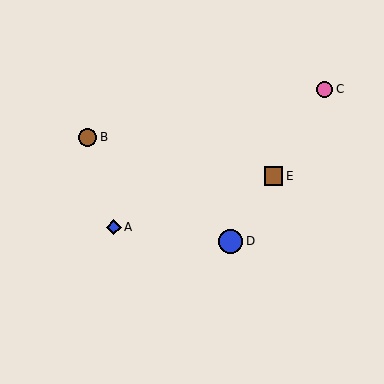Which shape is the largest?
The blue circle (labeled D) is the largest.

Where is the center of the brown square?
The center of the brown square is at (274, 176).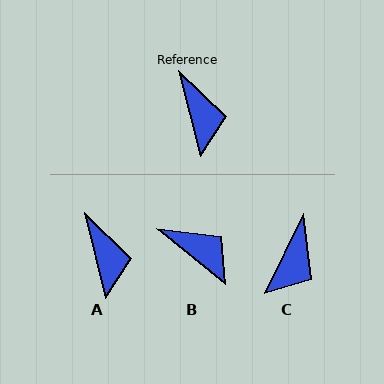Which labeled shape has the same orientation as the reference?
A.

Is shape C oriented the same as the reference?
No, it is off by about 40 degrees.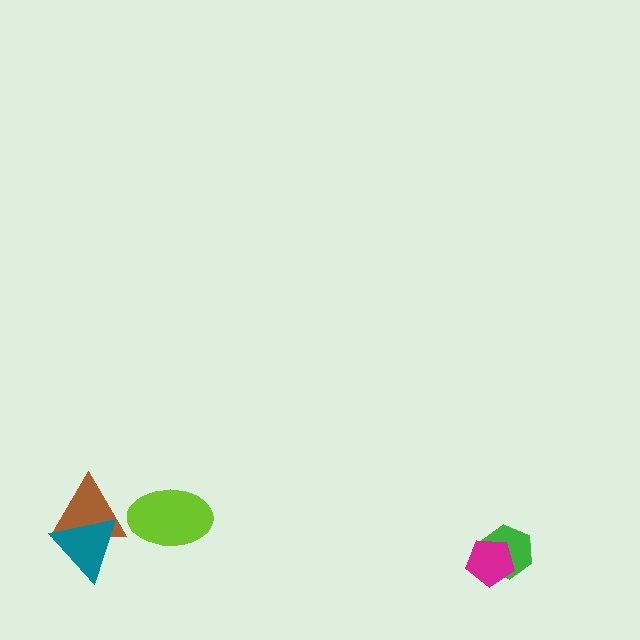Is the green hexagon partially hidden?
Yes, it is partially covered by another shape.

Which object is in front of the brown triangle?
The teal triangle is in front of the brown triangle.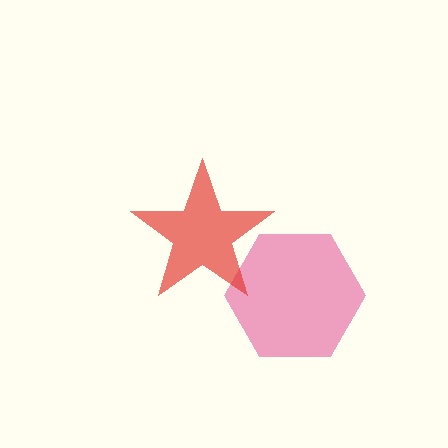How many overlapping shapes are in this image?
There are 2 overlapping shapes in the image.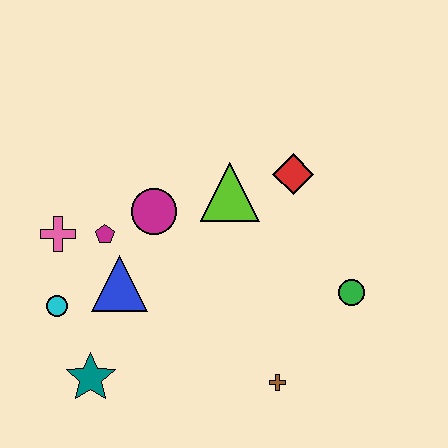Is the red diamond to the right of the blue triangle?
Yes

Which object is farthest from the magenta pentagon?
The green circle is farthest from the magenta pentagon.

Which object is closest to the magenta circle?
The magenta pentagon is closest to the magenta circle.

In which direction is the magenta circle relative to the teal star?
The magenta circle is above the teal star.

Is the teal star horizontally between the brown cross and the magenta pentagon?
No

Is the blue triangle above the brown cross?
Yes